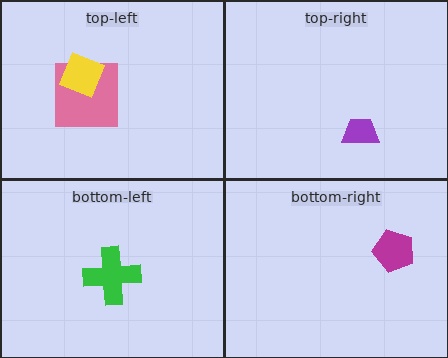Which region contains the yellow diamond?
The top-left region.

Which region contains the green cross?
The bottom-left region.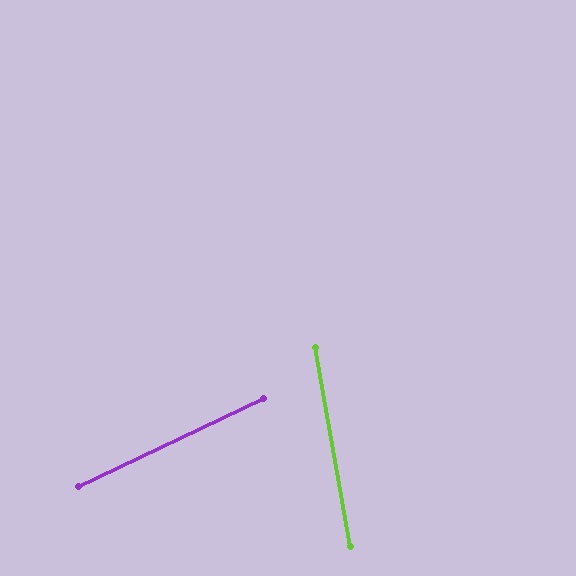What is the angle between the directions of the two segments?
Approximately 75 degrees.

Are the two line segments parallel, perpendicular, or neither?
Neither parallel nor perpendicular — they differ by about 75°.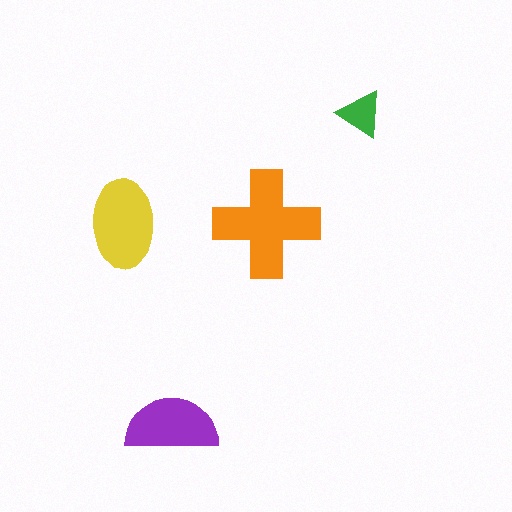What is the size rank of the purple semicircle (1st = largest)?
3rd.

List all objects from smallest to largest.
The green triangle, the purple semicircle, the yellow ellipse, the orange cross.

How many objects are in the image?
There are 4 objects in the image.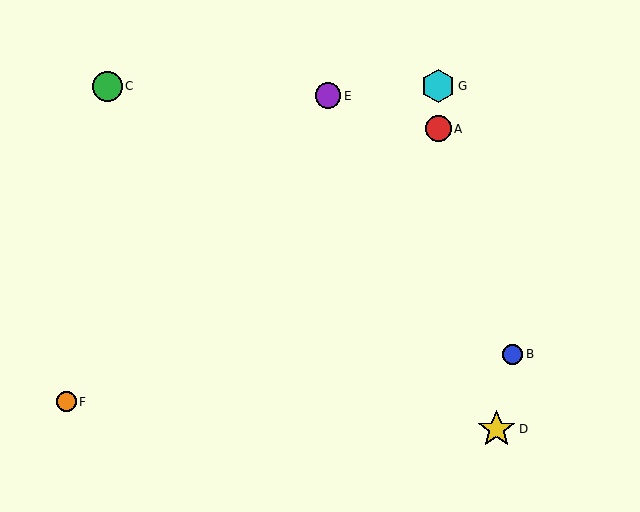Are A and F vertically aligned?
No, A is at x≈438 and F is at x≈66.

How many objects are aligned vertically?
2 objects (A, G) are aligned vertically.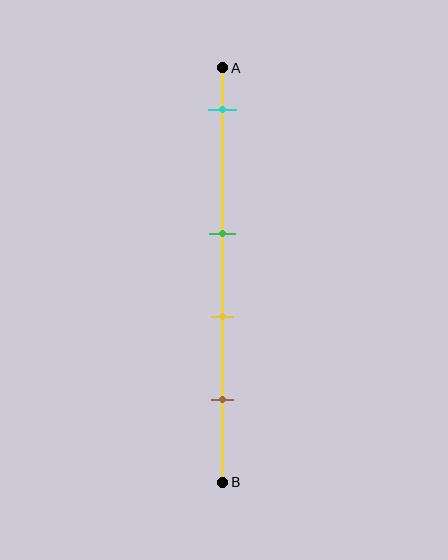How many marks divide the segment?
There are 4 marks dividing the segment.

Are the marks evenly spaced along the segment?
No, the marks are not evenly spaced.